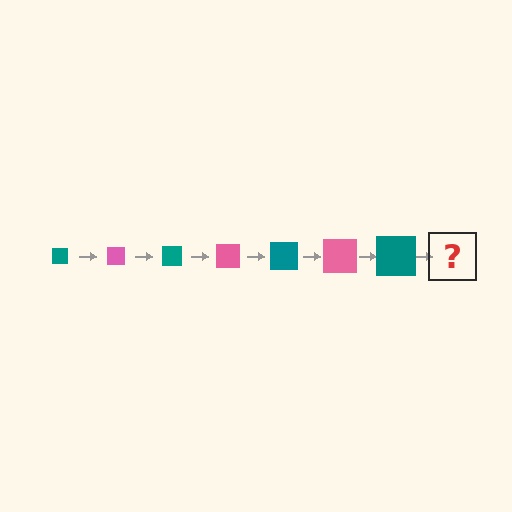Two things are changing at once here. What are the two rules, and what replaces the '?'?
The two rules are that the square grows larger each step and the color cycles through teal and pink. The '?' should be a pink square, larger than the previous one.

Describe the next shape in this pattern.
It should be a pink square, larger than the previous one.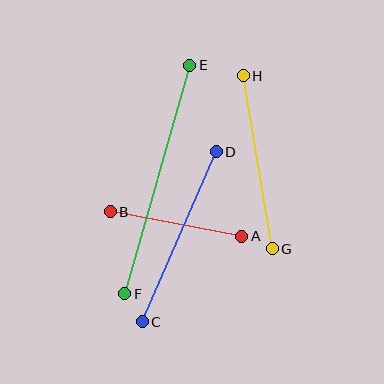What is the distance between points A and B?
The distance is approximately 134 pixels.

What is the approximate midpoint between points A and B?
The midpoint is at approximately (176, 224) pixels.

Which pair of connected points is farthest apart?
Points E and F are farthest apart.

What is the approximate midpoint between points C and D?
The midpoint is at approximately (179, 237) pixels.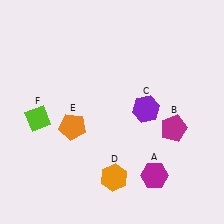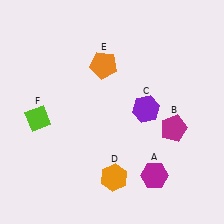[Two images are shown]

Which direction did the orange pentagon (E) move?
The orange pentagon (E) moved up.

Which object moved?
The orange pentagon (E) moved up.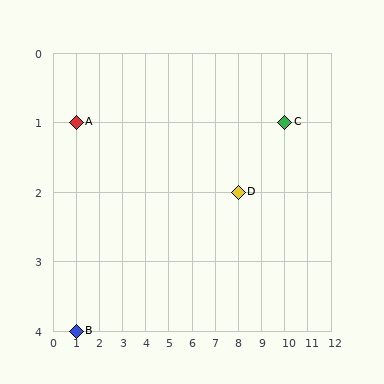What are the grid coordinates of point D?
Point D is at grid coordinates (8, 2).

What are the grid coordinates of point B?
Point B is at grid coordinates (1, 4).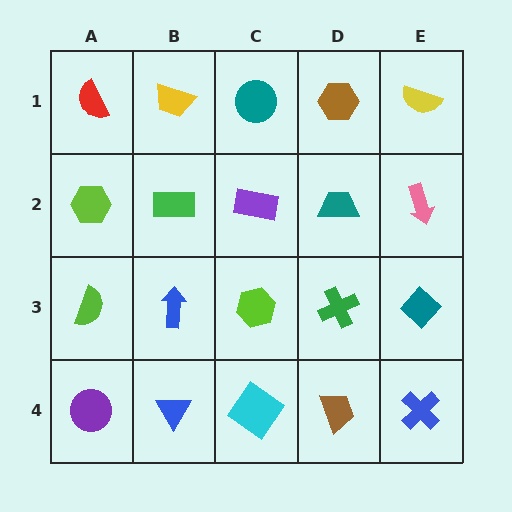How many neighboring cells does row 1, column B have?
3.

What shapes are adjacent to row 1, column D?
A teal trapezoid (row 2, column D), a teal circle (row 1, column C), a yellow semicircle (row 1, column E).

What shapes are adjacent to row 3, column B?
A green rectangle (row 2, column B), a blue triangle (row 4, column B), a lime semicircle (row 3, column A), a lime hexagon (row 3, column C).